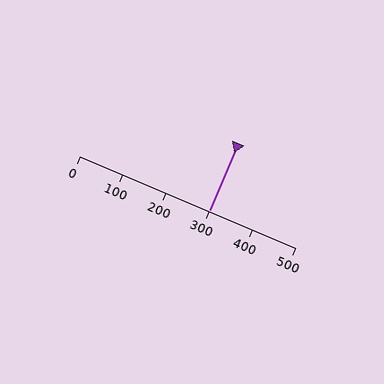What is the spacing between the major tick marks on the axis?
The major ticks are spaced 100 apart.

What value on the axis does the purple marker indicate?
The marker indicates approximately 300.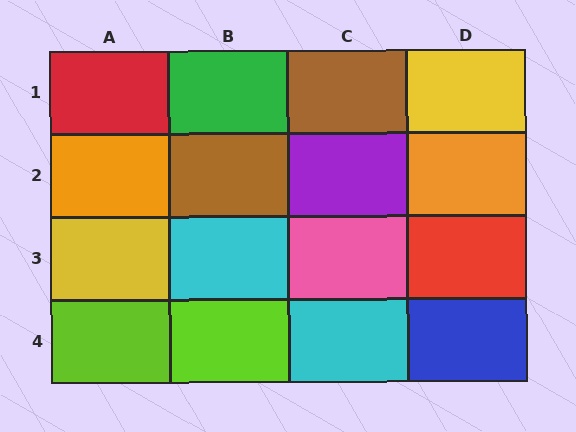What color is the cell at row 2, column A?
Orange.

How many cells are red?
2 cells are red.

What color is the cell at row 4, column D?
Blue.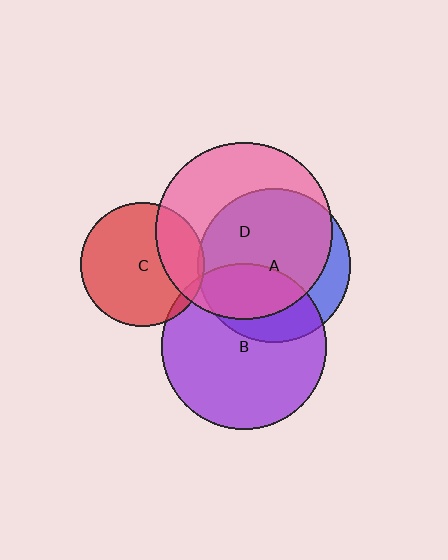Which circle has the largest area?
Circle D (pink).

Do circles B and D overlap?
Yes.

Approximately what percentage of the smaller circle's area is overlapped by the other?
Approximately 25%.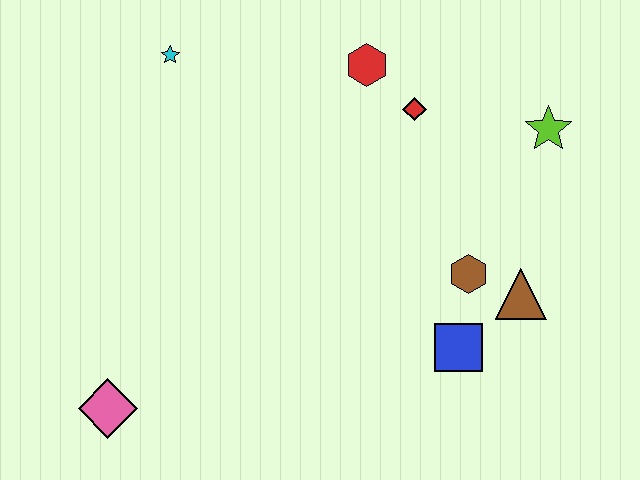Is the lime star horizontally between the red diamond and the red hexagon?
No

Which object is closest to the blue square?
The brown hexagon is closest to the blue square.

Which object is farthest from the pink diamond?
The lime star is farthest from the pink diamond.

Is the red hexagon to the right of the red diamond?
No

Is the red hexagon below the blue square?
No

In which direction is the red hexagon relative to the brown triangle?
The red hexagon is above the brown triangle.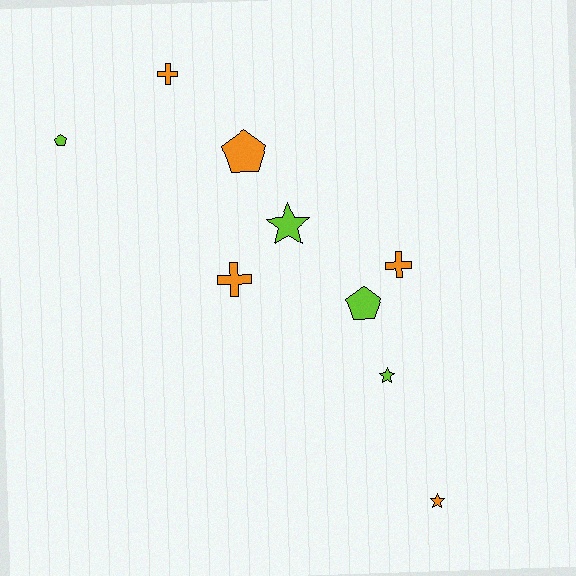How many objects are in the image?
There are 9 objects.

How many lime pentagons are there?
There are 2 lime pentagons.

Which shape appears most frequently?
Cross, with 3 objects.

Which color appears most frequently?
Orange, with 5 objects.